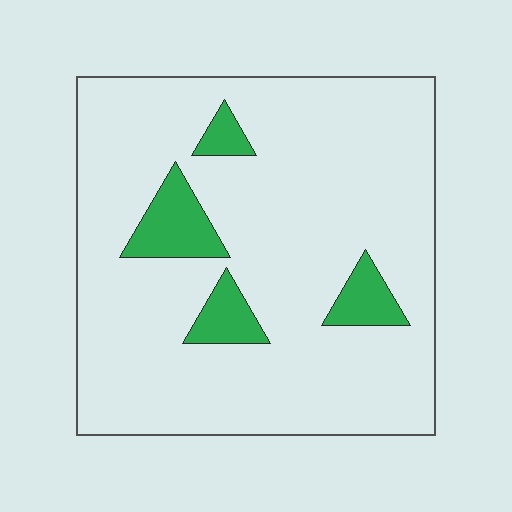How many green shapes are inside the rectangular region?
4.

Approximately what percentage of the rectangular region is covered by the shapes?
Approximately 10%.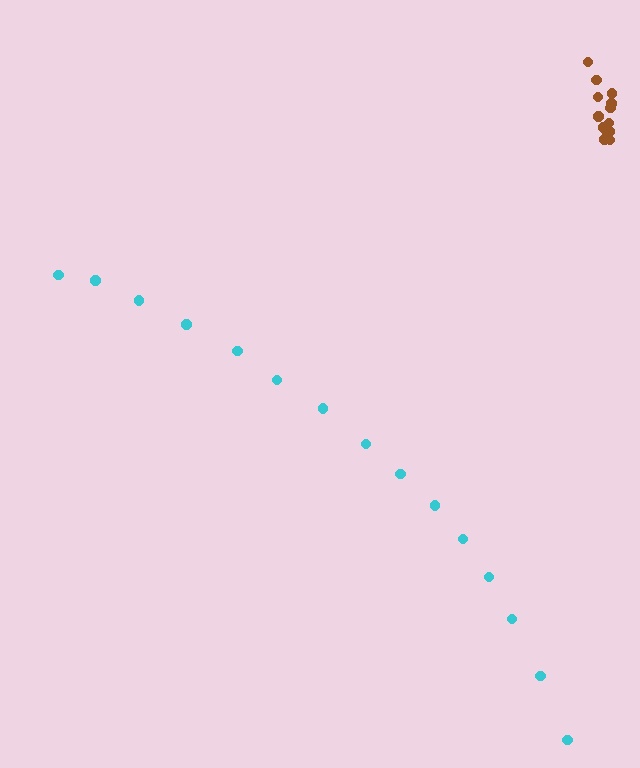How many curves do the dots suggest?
There are 2 distinct paths.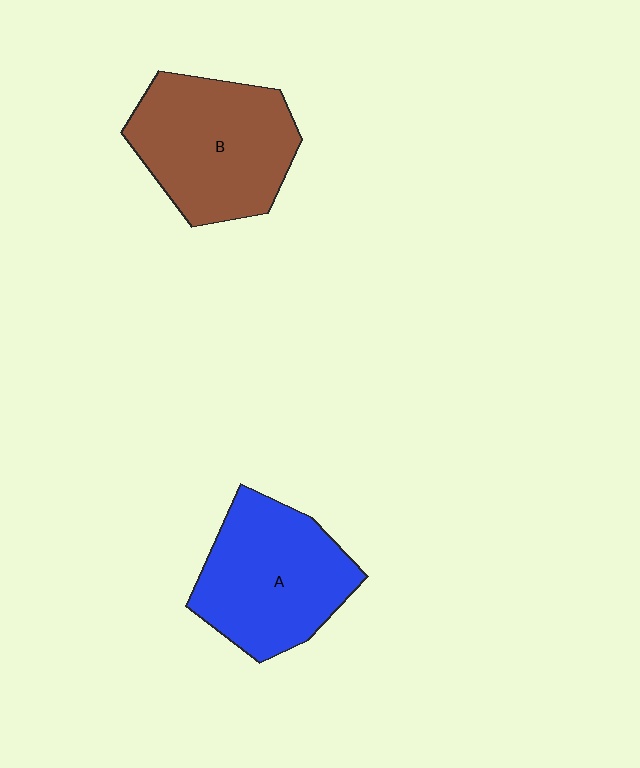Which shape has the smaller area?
Shape A (blue).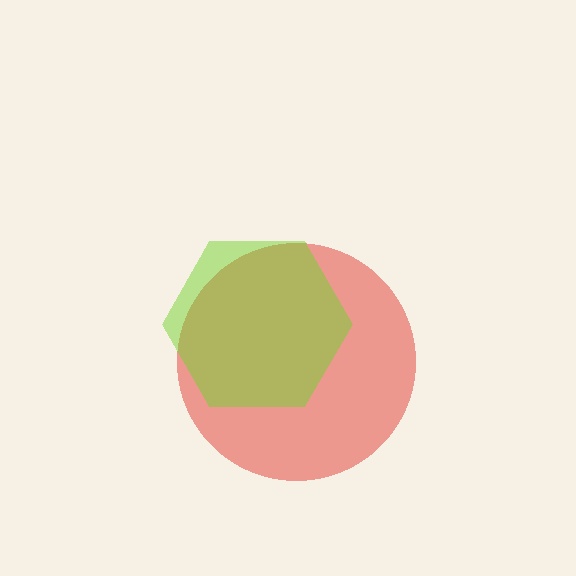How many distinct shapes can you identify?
There are 2 distinct shapes: a red circle, a lime hexagon.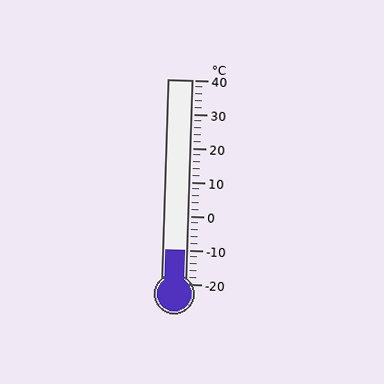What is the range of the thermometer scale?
The thermometer scale ranges from -20°C to 40°C.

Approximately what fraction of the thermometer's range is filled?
The thermometer is filled to approximately 15% of its range.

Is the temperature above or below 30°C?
The temperature is below 30°C.